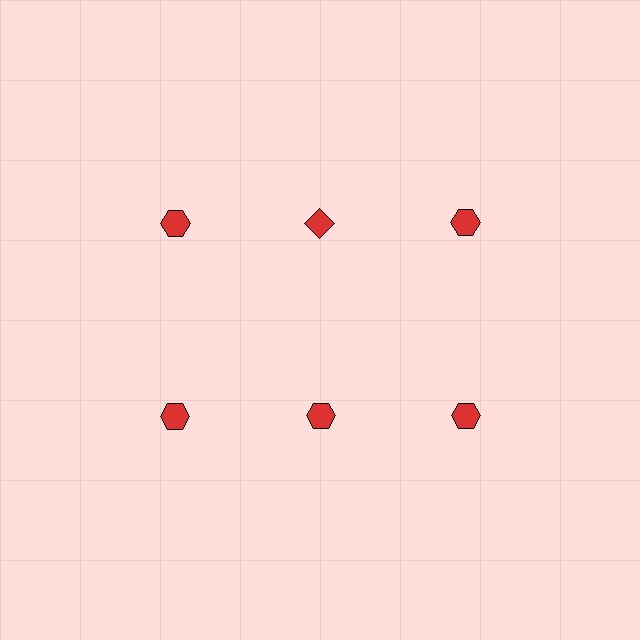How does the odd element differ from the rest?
It has a different shape: diamond instead of hexagon.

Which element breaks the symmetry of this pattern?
The red diamond in the top row, second from left column breaks the symmetry. All other shapes are red hexagons.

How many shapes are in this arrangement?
There are 6 shapes arranged in a grid pattern.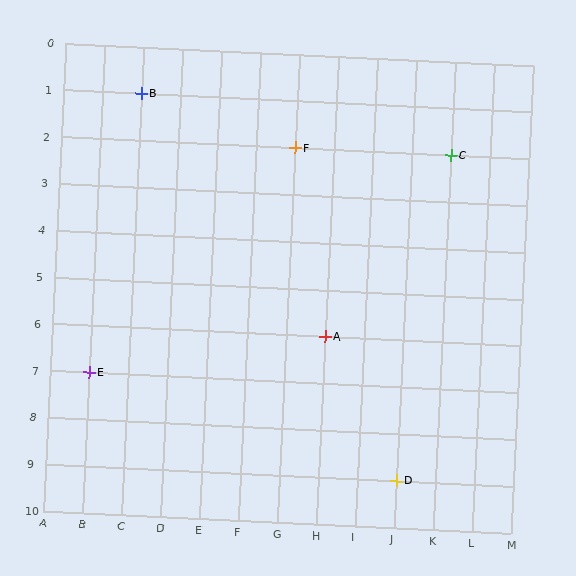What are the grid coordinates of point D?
Point D is at grid coordinates (J, 9).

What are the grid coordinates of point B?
Point B is at grid coordinates (C, 1).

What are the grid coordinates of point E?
Point E is at grid coordinates (B, 7).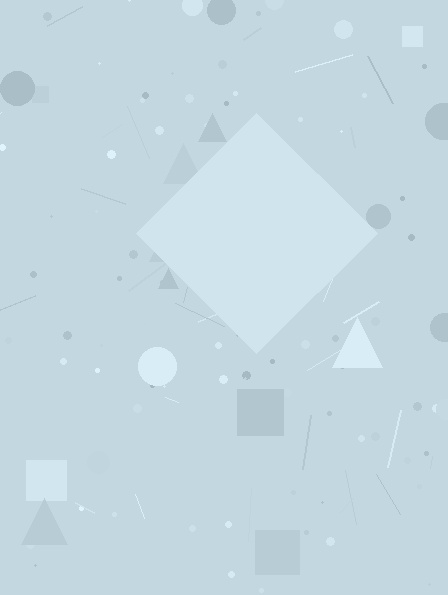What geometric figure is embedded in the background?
A diamond is embedded in the background.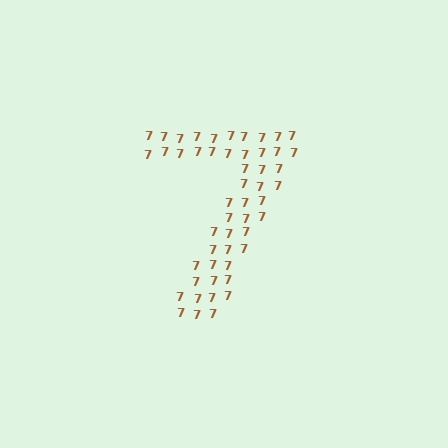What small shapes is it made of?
It is made of small digit 7's.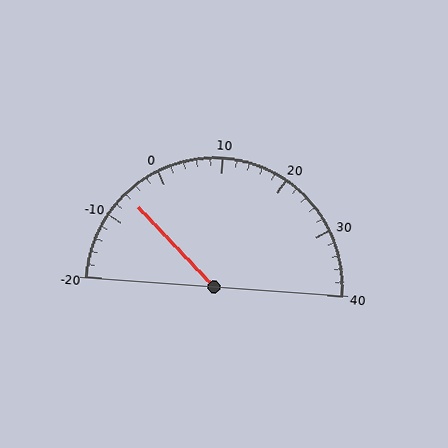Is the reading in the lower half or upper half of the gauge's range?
The reading is in the lower half of the range (-20 to 40).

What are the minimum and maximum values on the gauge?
The gauge ranges from -20 to 40.